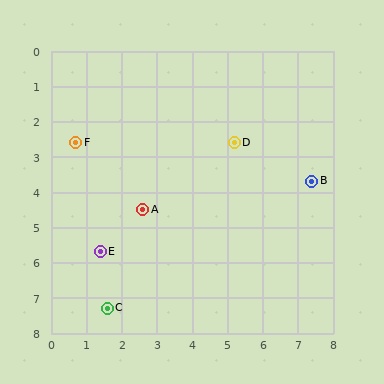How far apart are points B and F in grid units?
Points B and F are about 6.8 grid units apart.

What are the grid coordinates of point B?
Point B is at approximately (7.4, 3.7).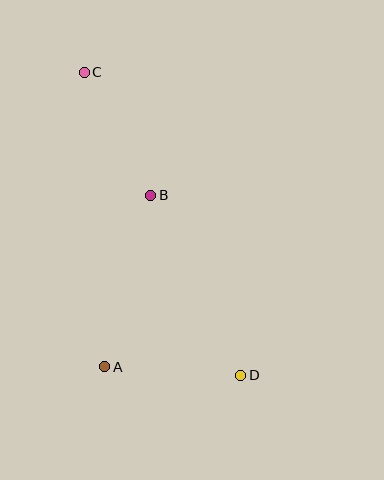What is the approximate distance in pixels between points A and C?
The distance between A and C is approximately 295 pixels.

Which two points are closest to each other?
Points A and D are closest to each other.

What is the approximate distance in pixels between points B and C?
The distance between B and C is approximately 140 pixels.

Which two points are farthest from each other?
Points C and D are farthest from each other.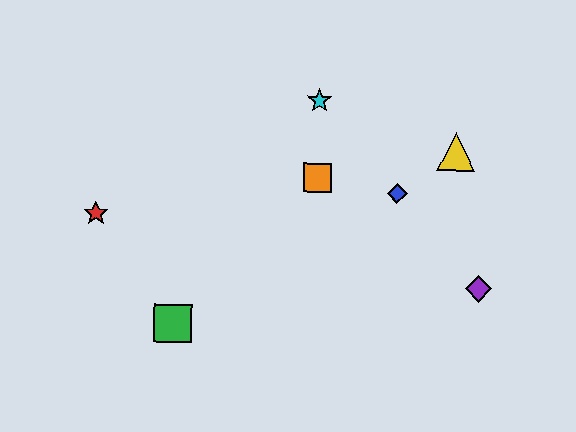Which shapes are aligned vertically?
The orange square, the cyan star are aligned vertically.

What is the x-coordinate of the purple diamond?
The purple diamond is at x≈479.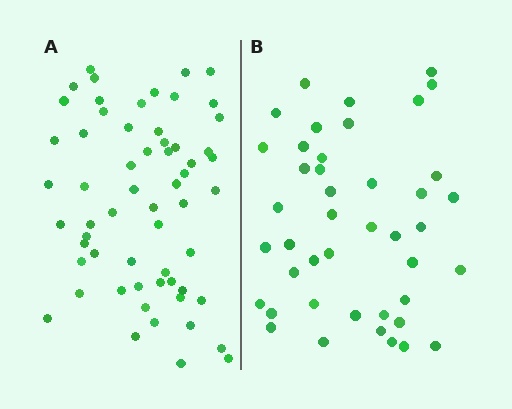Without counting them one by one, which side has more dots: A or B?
Region A (the left region) has more dots.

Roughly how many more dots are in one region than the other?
Region A has approximately 15 more dots than region B.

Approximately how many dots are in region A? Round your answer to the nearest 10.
About 60 dots.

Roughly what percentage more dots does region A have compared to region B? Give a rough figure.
About 40% more.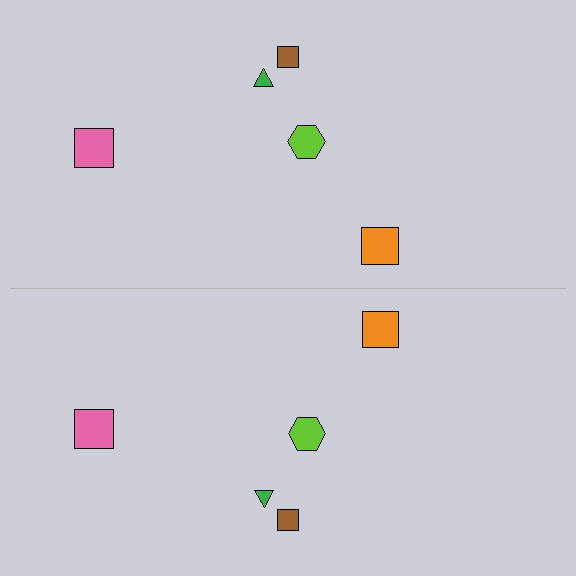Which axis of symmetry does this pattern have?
The pattern has a horizontal axis of symmetry running through the center of the image.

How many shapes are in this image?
There are 10 shapes in this image.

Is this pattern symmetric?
Yes, this pattern has bilateral (reflection) symmetry.